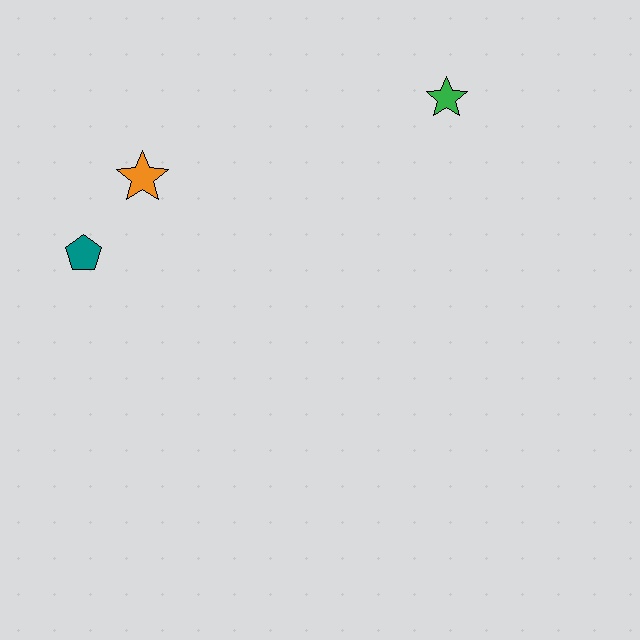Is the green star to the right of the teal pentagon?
Yes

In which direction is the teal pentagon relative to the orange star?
The teal pentagon is below the orange star.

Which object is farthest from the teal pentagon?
The green star is farthest from the teal pentagon.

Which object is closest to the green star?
The orange star is closest to the green star.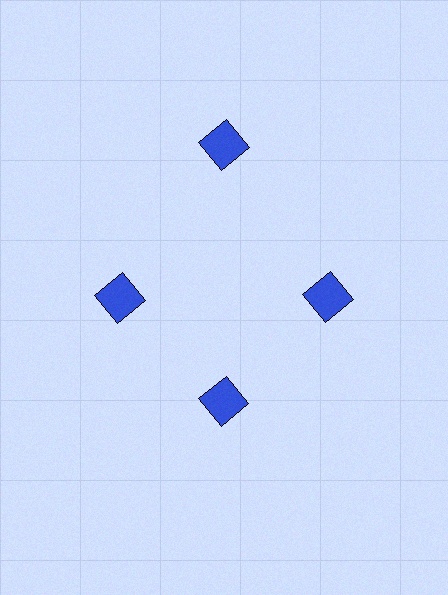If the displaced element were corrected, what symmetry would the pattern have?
It would have 4-fold rotational symmetry — the pattern would map onto itself every 90 degrees.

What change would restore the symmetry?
The symmetry would be restored by moving it inward, back onto the ring so that all 4 squares sit at equal angles and equal distance from the center.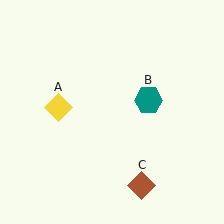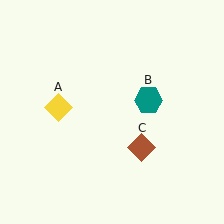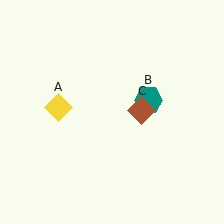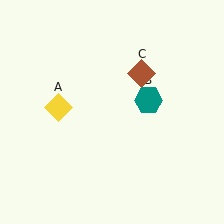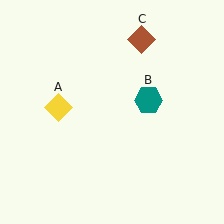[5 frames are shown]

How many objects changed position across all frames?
1 object changed position: brown diamond (object C).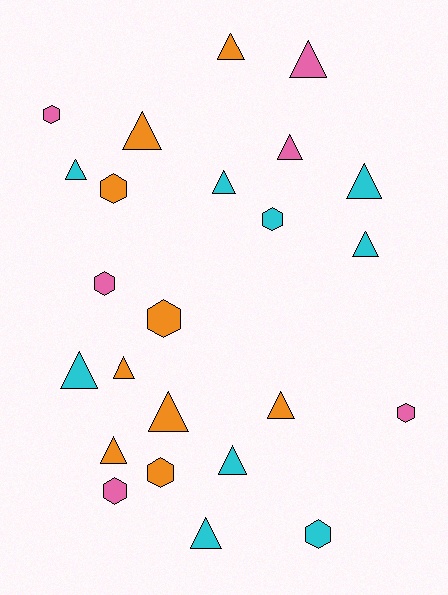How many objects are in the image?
There are 24 objects.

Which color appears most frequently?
Cyan, with 9 objects.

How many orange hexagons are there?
There are 3 orange hexagons.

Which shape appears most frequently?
Triangle, with 15 objects.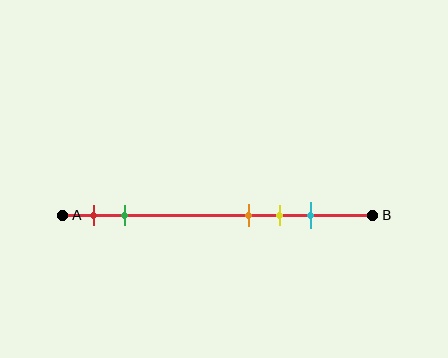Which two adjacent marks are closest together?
The orange and yellow marks are the closest adjacent pair.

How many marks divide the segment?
There are 5 marks dividing the segment.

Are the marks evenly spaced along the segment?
No, the marks are not evenly spaced.